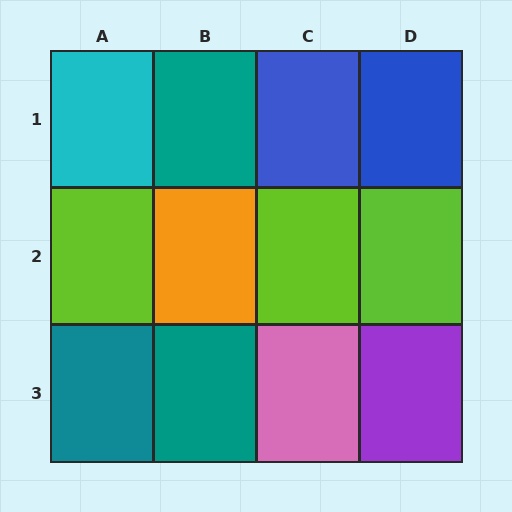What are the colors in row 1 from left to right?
Cyan, teal, blue, blue.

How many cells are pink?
1 cell is pink.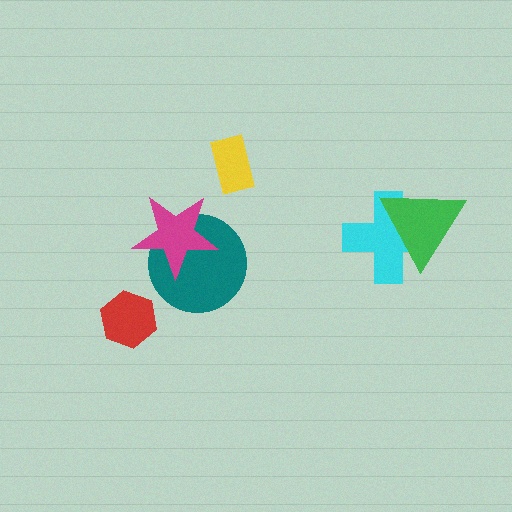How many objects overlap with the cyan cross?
1 object overlaps with the cyan cross.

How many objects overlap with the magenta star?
1 object overlaps with the magenta star.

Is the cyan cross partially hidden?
Yes, it is partially covered by another shape.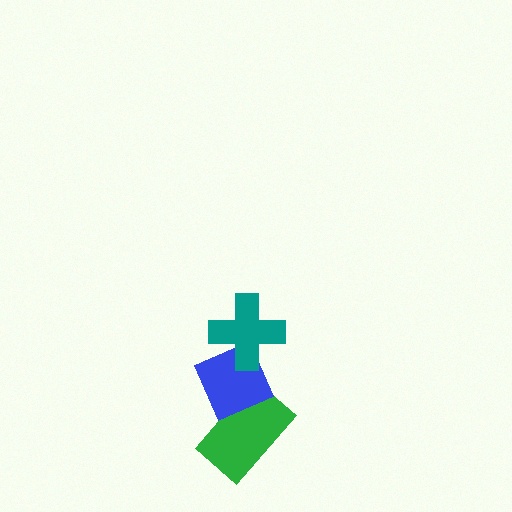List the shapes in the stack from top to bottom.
From top to bottom: the teal cross, the blue diamond, the green rectangle.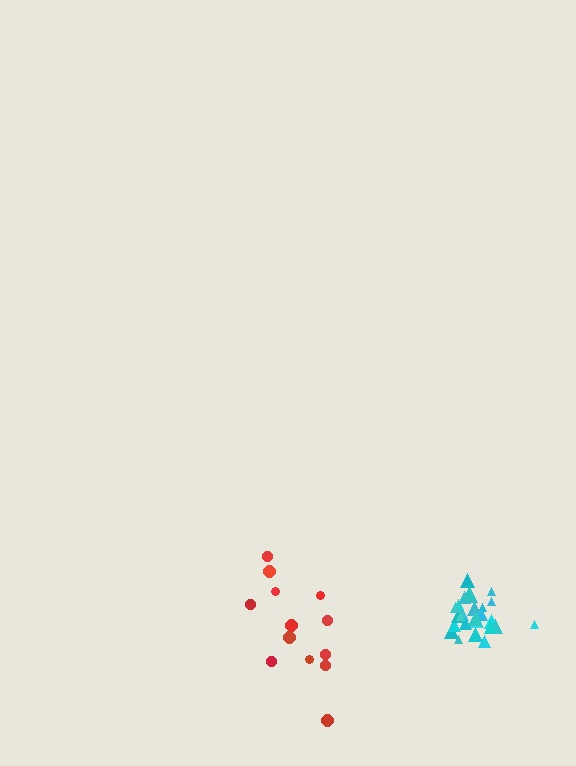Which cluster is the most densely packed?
Cyan.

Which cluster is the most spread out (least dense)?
Red.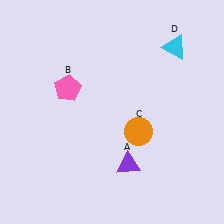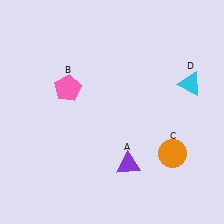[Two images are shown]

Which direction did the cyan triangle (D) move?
The cyan triangle (D) moved down.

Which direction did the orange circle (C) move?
The orange circle (C) moved right.